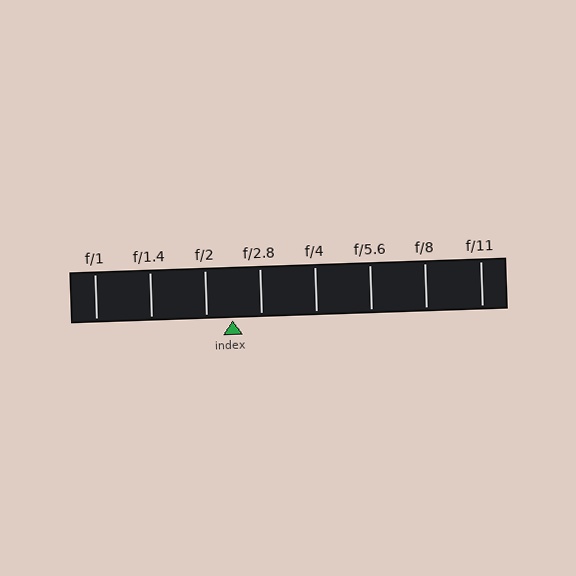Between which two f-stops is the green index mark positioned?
The index mark is between f/2 and f/2.8.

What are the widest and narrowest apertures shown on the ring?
The widest aperture shown is f/1 and the narrowest is f/11.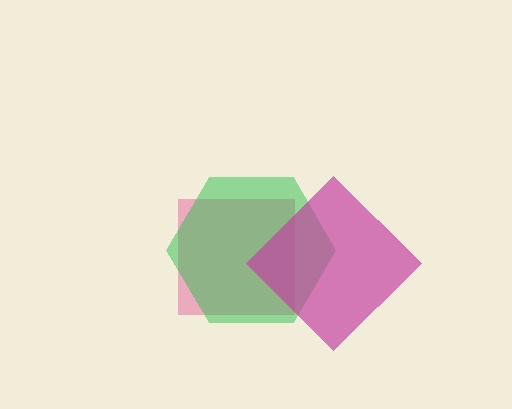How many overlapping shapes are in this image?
There are 3 overlapping shapes in the image.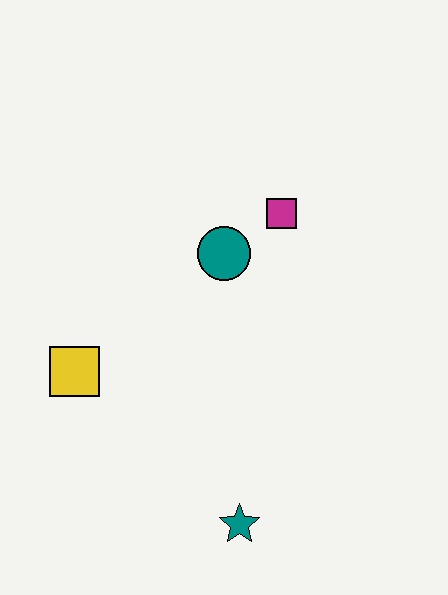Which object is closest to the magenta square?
The teal circle is closest to the magenta square.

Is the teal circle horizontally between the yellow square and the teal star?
Yes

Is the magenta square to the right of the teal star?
Yes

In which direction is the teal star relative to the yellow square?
The teal star is to the right of the yellow square.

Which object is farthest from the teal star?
The magenta square is farthest from the teal star.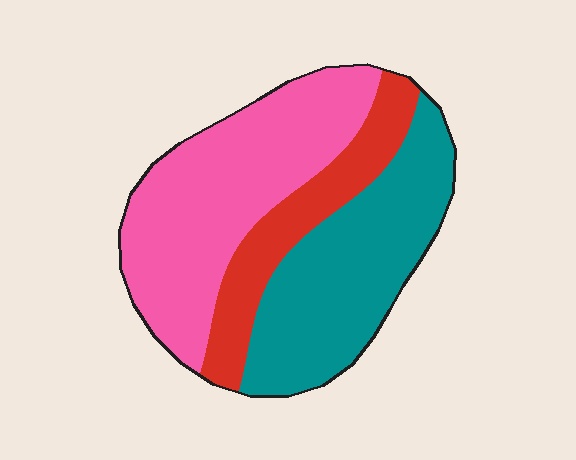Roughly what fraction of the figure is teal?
Teal takes up about three eighths (3/8) of the figure.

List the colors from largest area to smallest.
From largest to smallest: pink, teal, red.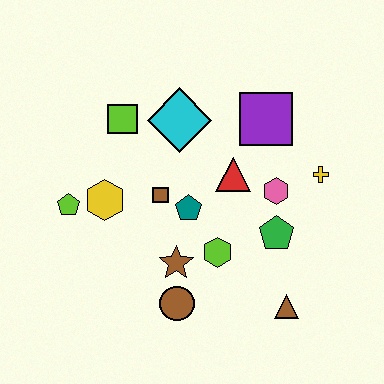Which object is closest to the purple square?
The red triangle is closest to the purple square.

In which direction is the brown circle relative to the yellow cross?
The brown circle is to the left of the yellow cross.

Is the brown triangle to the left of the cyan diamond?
No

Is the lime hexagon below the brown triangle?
No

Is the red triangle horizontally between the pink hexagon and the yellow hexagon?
Yes